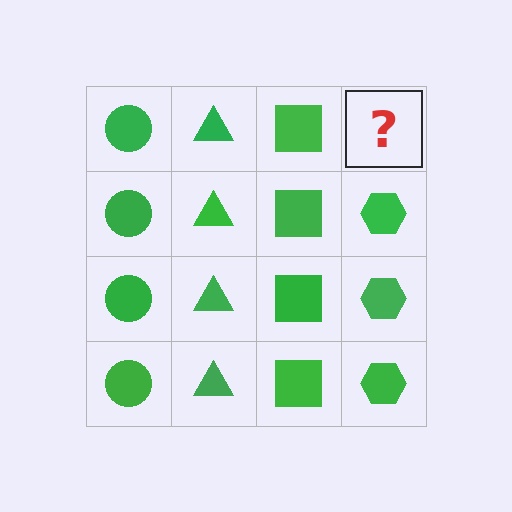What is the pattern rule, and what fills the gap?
The rule is that each column has a consistent shape. The gap should be filled with a green hexagon.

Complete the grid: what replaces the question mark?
The question mark should be replaced with a green hexagon.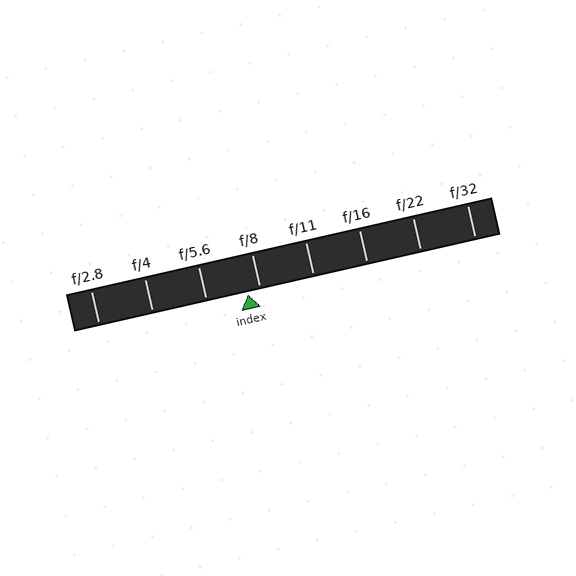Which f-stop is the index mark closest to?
The index mark is closest to f/8.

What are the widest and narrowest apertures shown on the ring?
The widest aperture shown is f/2.8 and the narrowest is f/32.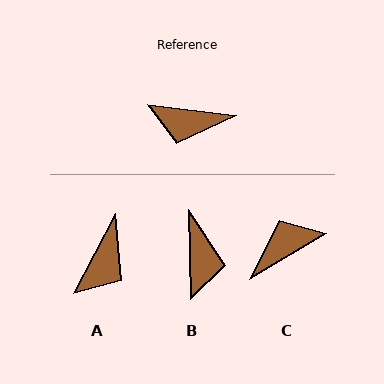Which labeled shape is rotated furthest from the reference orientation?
C, about 141 degrees away.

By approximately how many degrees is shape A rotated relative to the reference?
Approximately 69 degrees counter-clockwise.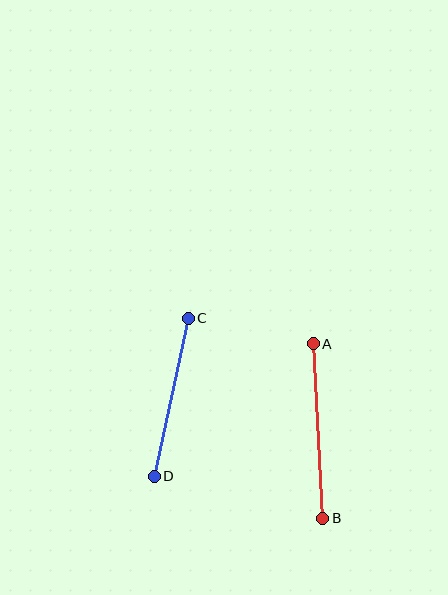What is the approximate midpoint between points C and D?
The midpoint is at approximately (171, 397) pixels.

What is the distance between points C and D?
The distance is approximately 162 pixels.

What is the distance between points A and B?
The distance is approximately 174 pixels.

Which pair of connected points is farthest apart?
Points A and B are farthest apart.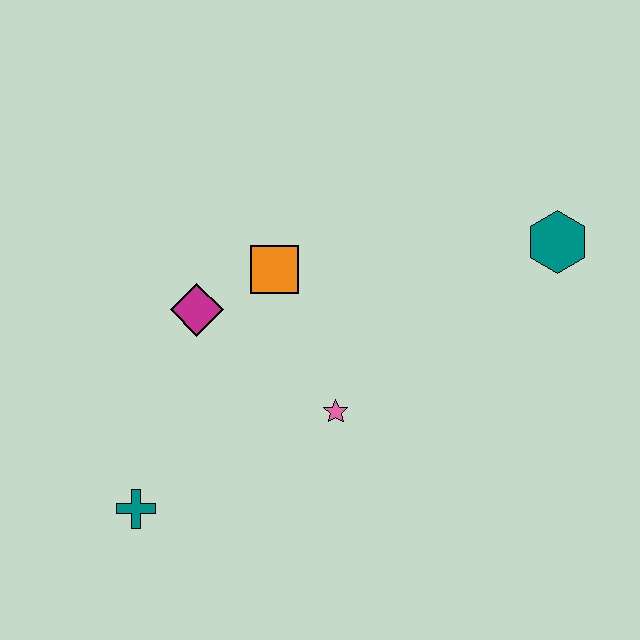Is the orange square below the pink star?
No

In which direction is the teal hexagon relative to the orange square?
The teal hexagon is to the right of the orange square.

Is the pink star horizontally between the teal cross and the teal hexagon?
Yes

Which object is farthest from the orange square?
The teal hexagon is farthest from the orange square.